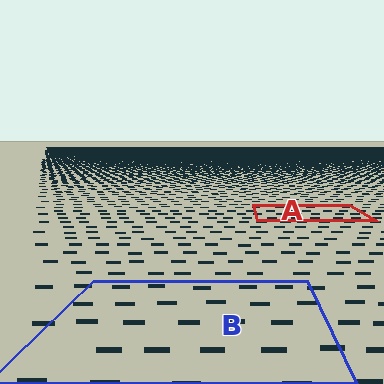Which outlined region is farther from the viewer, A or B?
Region A is farther from the viewer — the texture elements inside it appear smaller and more densely packed.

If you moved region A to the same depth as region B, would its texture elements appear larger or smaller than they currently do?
They would appear larger. At a closer depth, the same texture elements are projected at a bigger on-screen size.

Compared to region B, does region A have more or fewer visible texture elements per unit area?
Region A has more texture elements per unit area — they are packed more densely because it is farther away.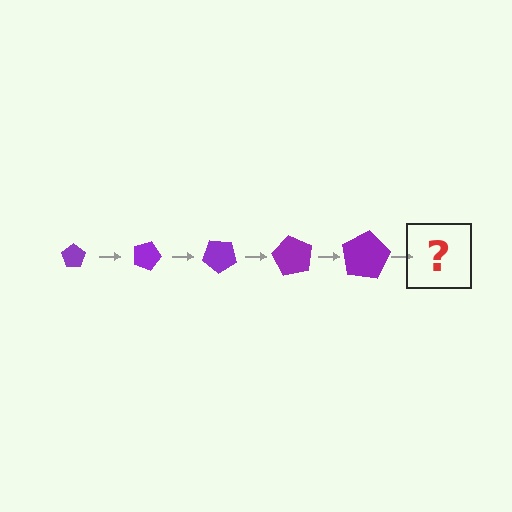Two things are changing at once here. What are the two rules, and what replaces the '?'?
The two rules are that the pentagon grows larger each step and it rotates 20 degrees each step. The '?' should be a pentagon, larger than the previous one and rotated 100 degrees from the start.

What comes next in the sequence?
The next element should be a pentagon, larger than the previous one and rotated 100 degrees from the start.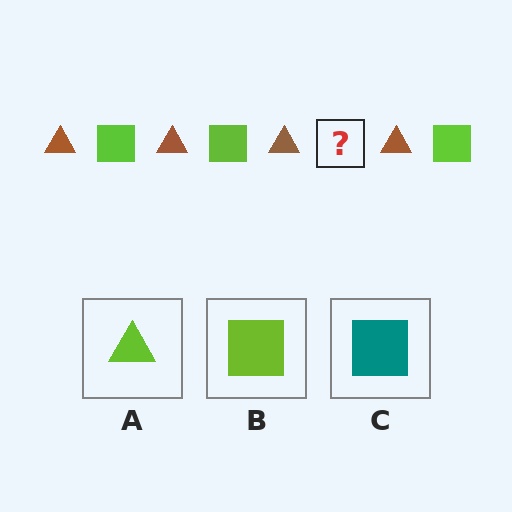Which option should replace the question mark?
Option B.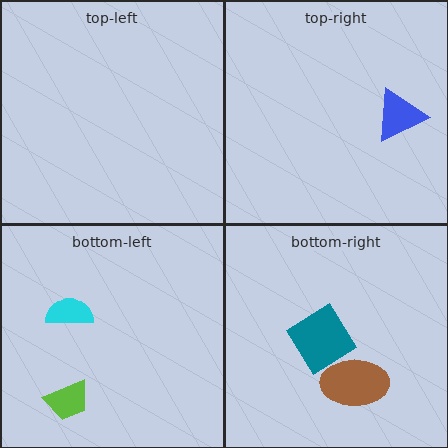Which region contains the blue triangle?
The top-right region.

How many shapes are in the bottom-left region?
2.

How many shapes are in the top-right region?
1.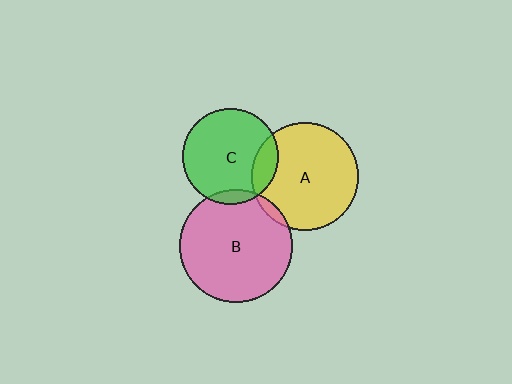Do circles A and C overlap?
Yes.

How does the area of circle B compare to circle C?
Approximately 1.4 times.